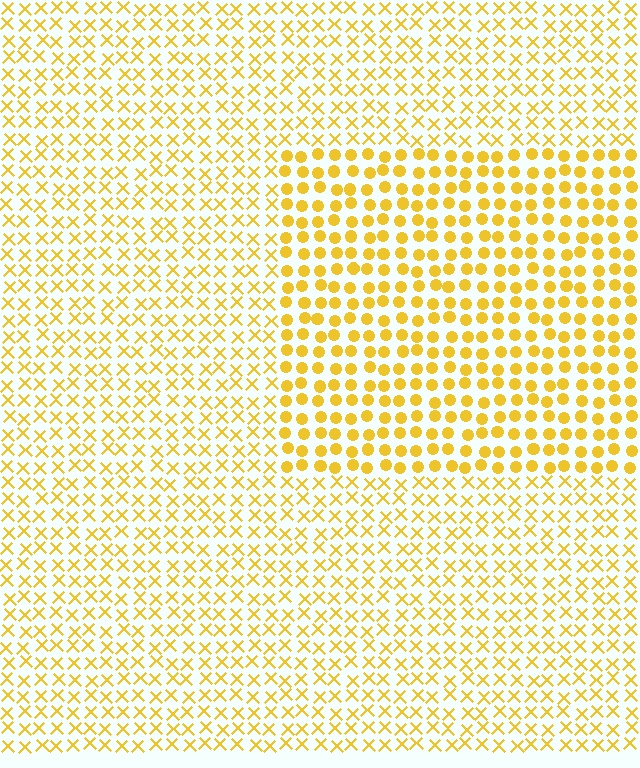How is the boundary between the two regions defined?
The boundary is defined by a change in element shape: circles inside vs. X marks outside. All elements share the same color and spacing.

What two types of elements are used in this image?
The image uses circles inside the rectangle region and X marks outside it.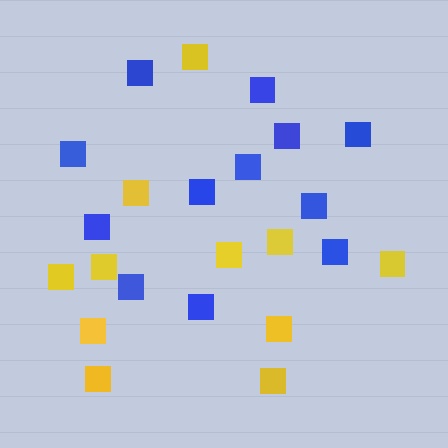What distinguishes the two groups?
There are 2 groups: one group of yellow squares (11) and one group of blue squares (12).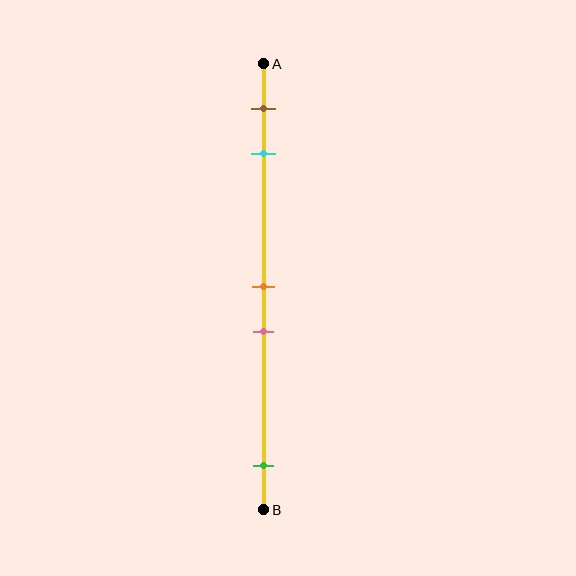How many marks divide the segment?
There are 5 marks dividing the segment.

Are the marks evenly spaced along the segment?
No, the marks are not evenly spaced.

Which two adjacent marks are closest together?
The orange and pink marks are the closest adjacent pair.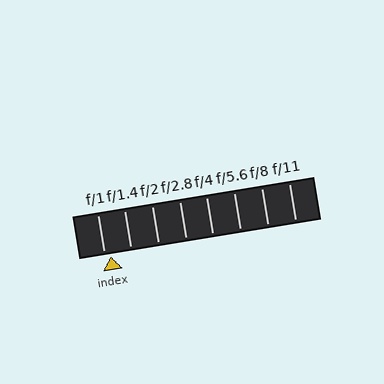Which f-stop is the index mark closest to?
The index mark is closest to f/1.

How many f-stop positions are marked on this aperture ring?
There are 8 f-stop positions marked.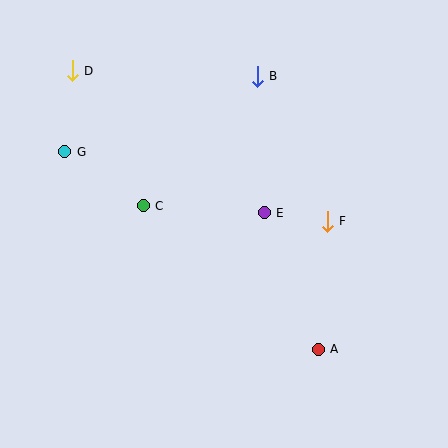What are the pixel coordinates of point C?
Point C is at (143, 206).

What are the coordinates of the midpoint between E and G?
The midpoint between E and G is at (165, 182).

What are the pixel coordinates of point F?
Point F is at (327, 221).